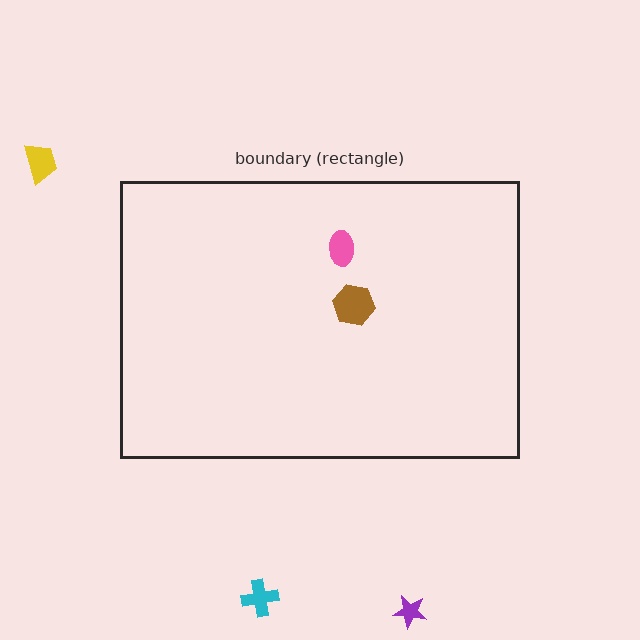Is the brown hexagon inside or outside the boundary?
Inside.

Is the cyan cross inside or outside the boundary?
Outside.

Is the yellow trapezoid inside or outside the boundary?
Outside.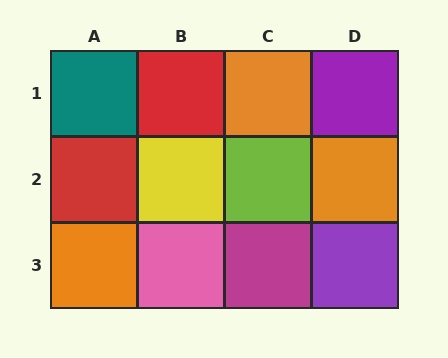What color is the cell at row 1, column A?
Teal.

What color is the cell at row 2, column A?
Red.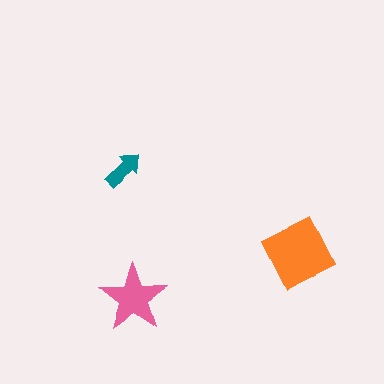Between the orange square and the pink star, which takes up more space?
The orange square.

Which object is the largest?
The orange square.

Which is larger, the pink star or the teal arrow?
The pink star.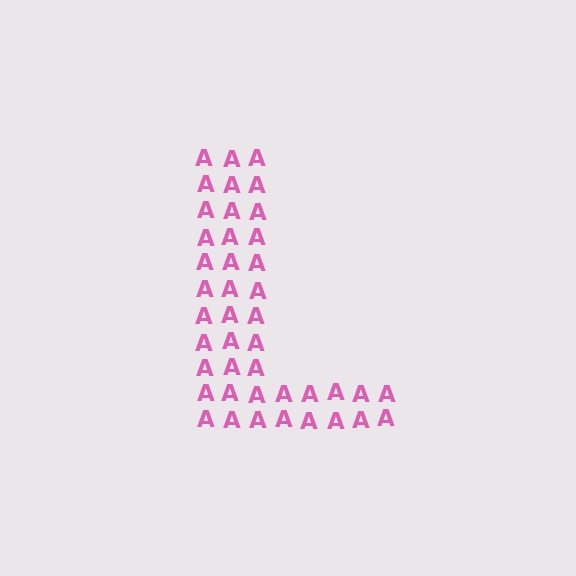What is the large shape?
The large shape is the letter L.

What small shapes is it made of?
It is made of small letter A's.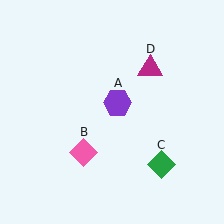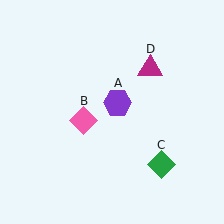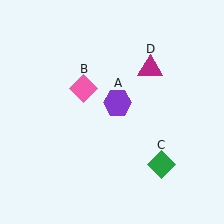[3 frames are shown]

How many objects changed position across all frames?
1 object changed position: pink diamond (object B).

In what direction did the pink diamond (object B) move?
The pink diamond (object B) moved up.